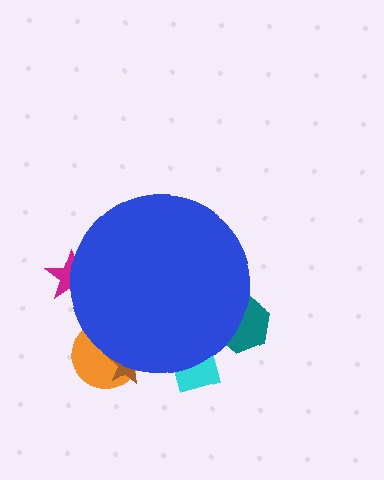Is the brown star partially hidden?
Yes, the brown star is partially hidden behind the blue circle.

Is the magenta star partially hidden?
Yes, the magenta star is partially hidden behind the blue circle.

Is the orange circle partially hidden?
Yes, the orange circle is partially hidden behind the blue circle.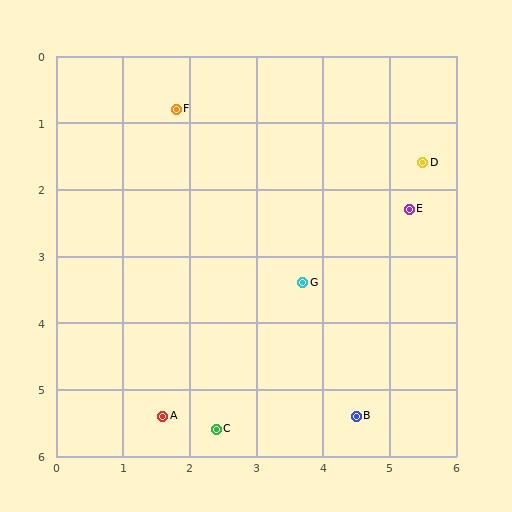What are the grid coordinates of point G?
Point G is at approximately (3.7, 3.4).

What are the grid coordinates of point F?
Point F is at approximately (1.8, 0.8).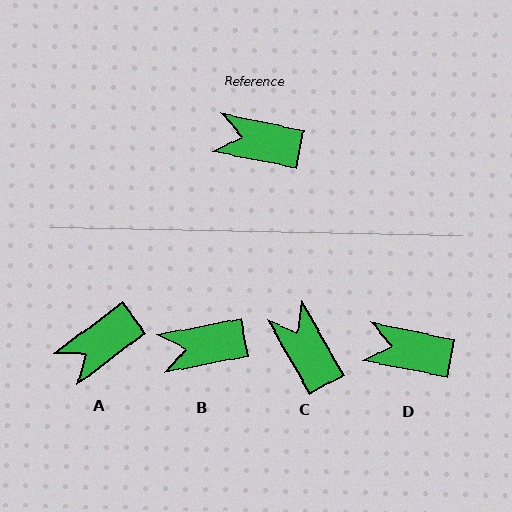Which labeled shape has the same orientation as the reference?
D.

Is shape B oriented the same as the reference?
No, it is off by about 22 degrees.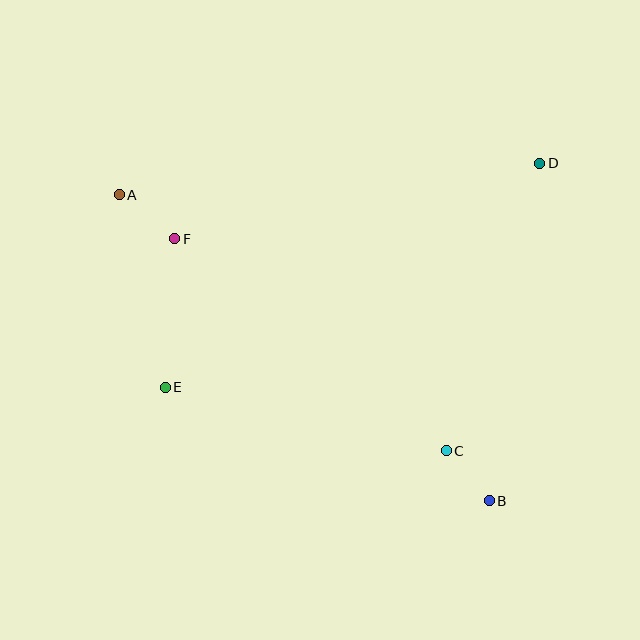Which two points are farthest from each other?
Points A and B are farthest from each other.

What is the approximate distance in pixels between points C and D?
The distance between C and D is approximately 302 pixels.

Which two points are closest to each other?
Points B and C are closest to each other.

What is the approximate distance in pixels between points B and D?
The distance between B and D is approximately 341 pixels.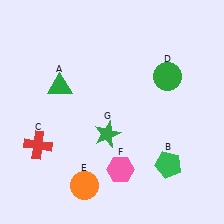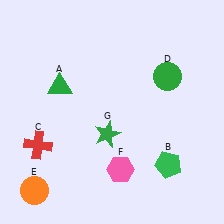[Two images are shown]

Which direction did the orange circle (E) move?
The orange circle (E) moved left.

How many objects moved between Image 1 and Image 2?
1 object moved between the two images.